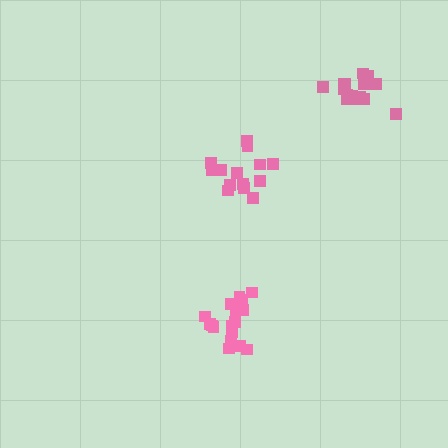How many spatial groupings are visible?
There are 3 spatial groupings.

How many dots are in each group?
Group 1: 14 dots, Group 2: 17 dots, Group 3: 16 dots (47 total).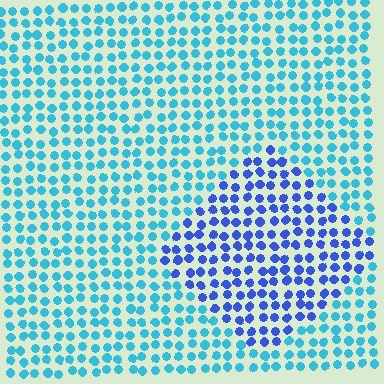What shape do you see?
I see a diamond.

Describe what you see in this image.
The image is filled with small cyan elements in a uniform arrangement. A diamond-shaped region is visible where the elements are tinted to a slightly different hue, forming a subtle color boundary.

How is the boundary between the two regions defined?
The boundary is defined purely by a slight shift in hue (about 39 degrees). Spacing, size, and orientation are identical on both sides.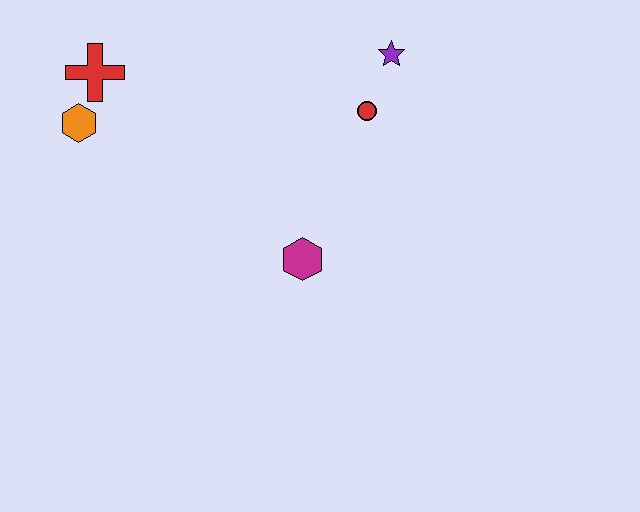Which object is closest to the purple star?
The red circle is closest to the purple star.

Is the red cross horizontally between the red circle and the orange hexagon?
Yes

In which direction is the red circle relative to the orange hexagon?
The red circle is to the right of the orange hexagon.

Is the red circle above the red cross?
No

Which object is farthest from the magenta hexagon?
The red cross is farthest from the magenta hexagon.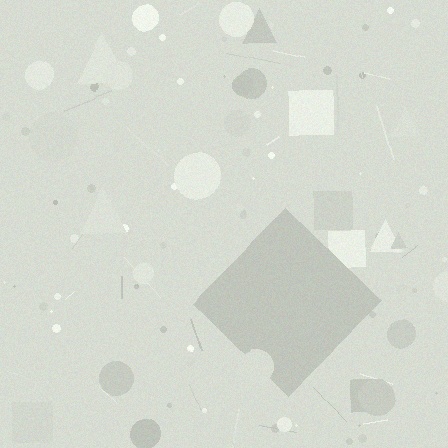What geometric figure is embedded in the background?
A diamond is embedded in the background.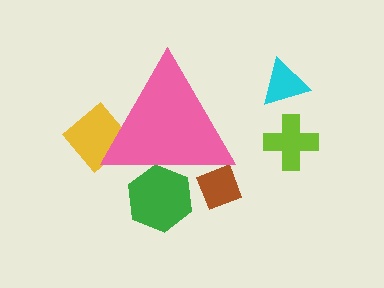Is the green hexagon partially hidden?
Yes, the green hexagon is partially hidden behind the pink triangle.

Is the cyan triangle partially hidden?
No, the cyan triangle is fully visible.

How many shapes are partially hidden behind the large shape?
3 shapes are partially hidden.